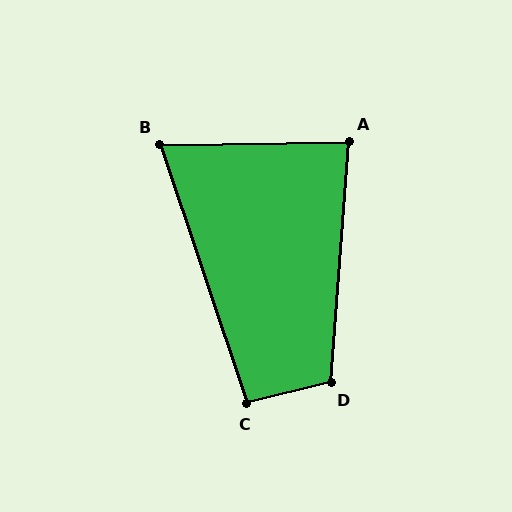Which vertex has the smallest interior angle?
B, at approximately 72 degrees.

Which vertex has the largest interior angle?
D, at approximately 108 degrees.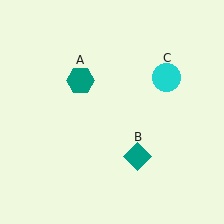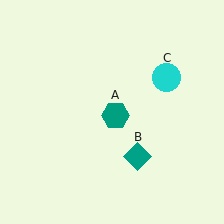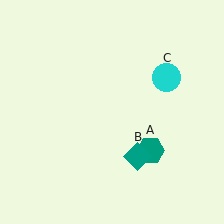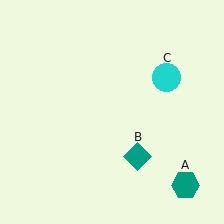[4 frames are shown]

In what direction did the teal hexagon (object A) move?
The teal hexagon (object A) moved down and to the right.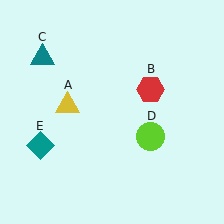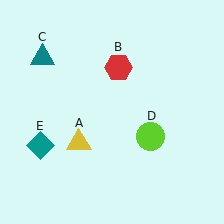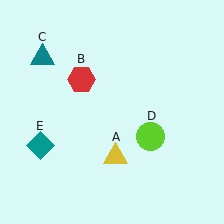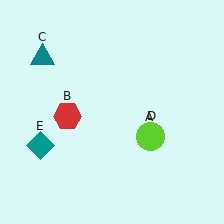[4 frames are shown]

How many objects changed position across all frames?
2 objects changed position: yellow triangle (object A), red hexagon (object B).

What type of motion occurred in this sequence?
The yellow triangle (object A), red hexagon (object B) rotated counterclockwise around the center of the scene.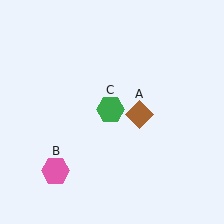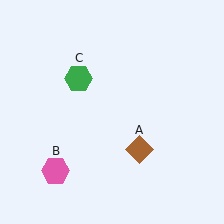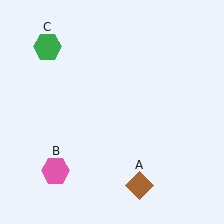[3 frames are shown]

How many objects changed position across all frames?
2 objects changed position: brown diamond (object A), green hexagon (object C).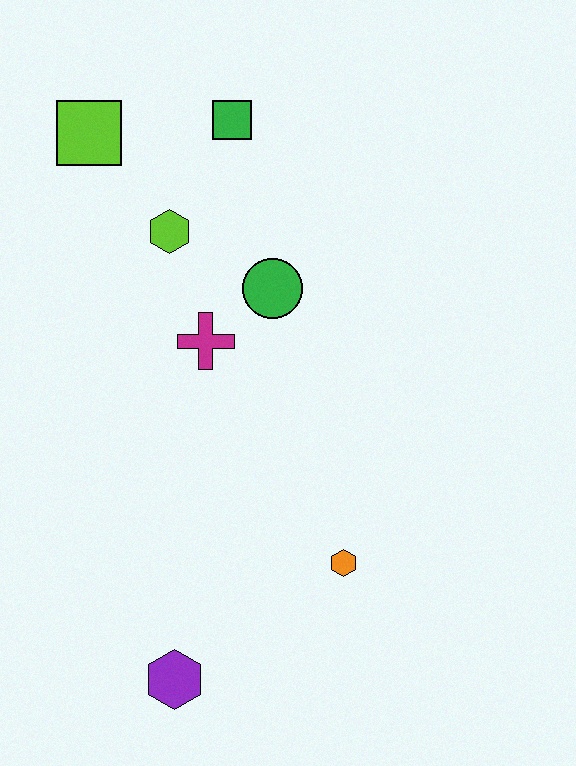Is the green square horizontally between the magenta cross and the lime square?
No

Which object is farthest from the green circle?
The purple hexagon is farthest from the green circle.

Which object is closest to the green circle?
The magenta cross is closest to the green circle.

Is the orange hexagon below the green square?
Yes